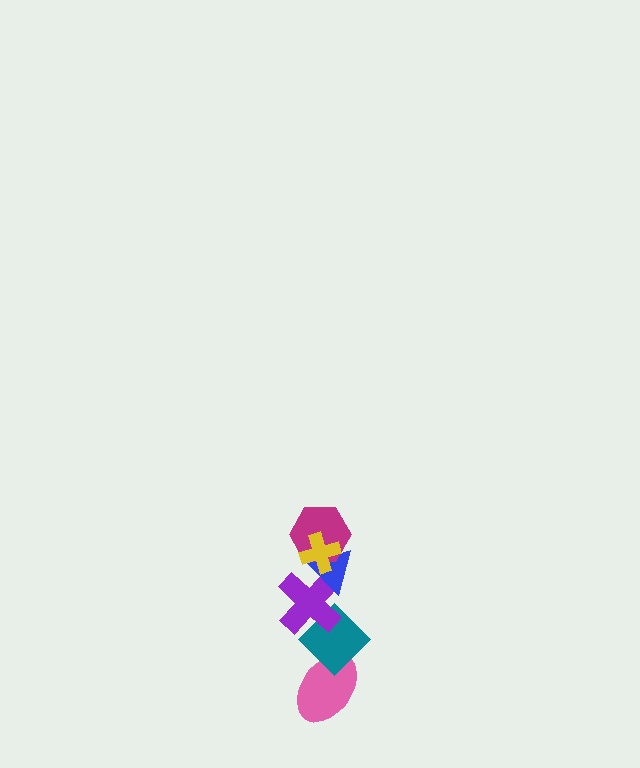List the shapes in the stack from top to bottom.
From top to bottom: the yellow cross, the magenta hexagon, the blue triangle, the purple cross, the teal diamond, the pink ellipse.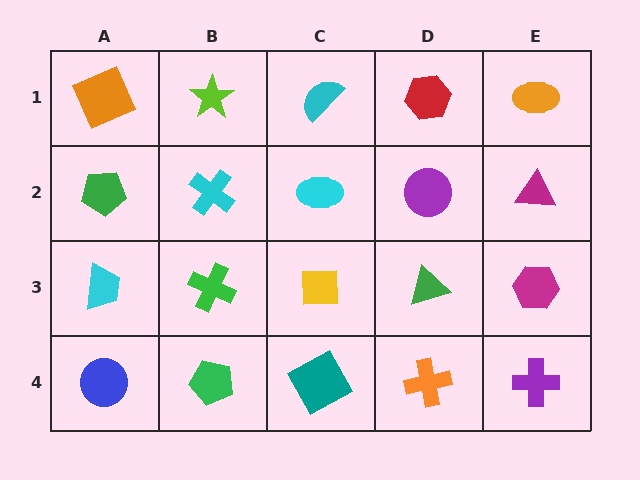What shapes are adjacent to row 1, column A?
A green pentagon (row 2, column A), a lime star (row 1, column B).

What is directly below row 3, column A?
A blue circle.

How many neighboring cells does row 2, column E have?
3.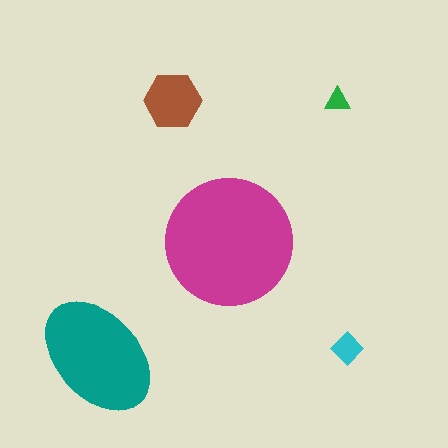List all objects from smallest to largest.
The green triangle, the cyan diamond, the brown hexagon, the teal ellipse, the magenta circle.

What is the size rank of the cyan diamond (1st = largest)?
4th.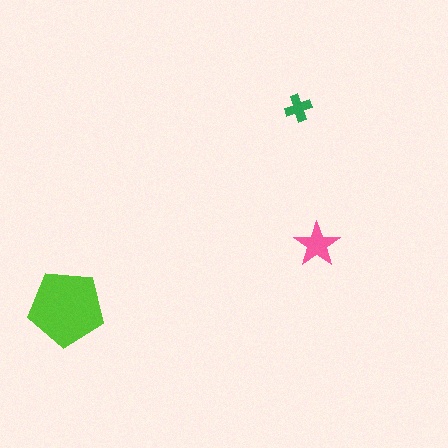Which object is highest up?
The green cross is topmost.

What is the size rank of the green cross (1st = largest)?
3rd.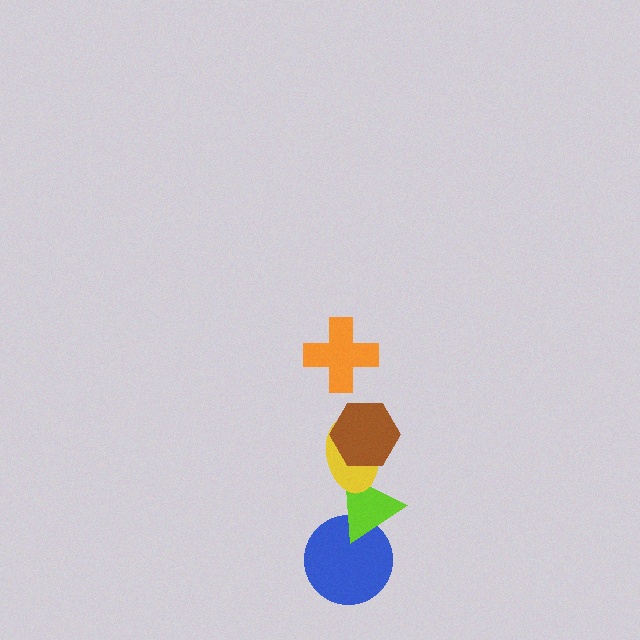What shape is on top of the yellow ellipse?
The brown hexagon is on top of the yellow ellipse.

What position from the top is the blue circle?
The blue circle is 5th from the top.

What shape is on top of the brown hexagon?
The orange cross is on top of the brown hexagon.